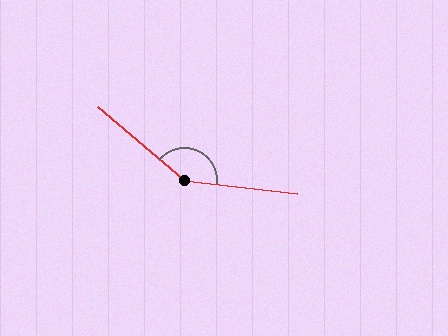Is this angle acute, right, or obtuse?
It is obtuse.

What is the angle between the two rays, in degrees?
Approximately 146 degrees.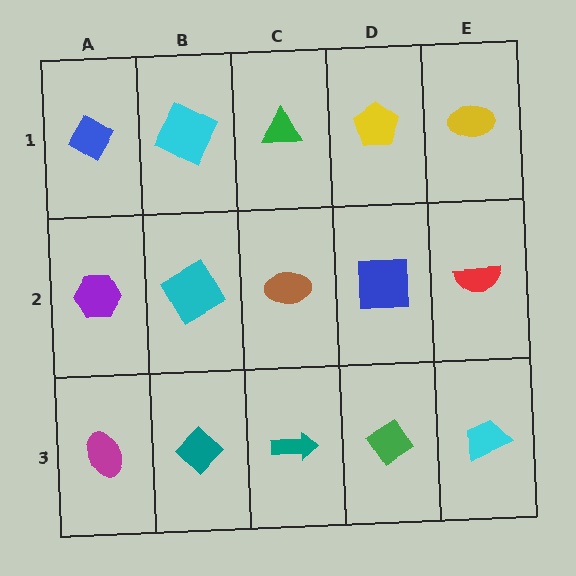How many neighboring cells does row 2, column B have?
4.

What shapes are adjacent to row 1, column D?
A blue square (row 2, column D), a green triangle (row 1, column C), a yellow ellipse (row 1, column E).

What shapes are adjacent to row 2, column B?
A cyan square (row 1, column B), a teal diamond (row 3, column B), a purple hexagon (row 2, column A), a brown ellipse (row 2, column C).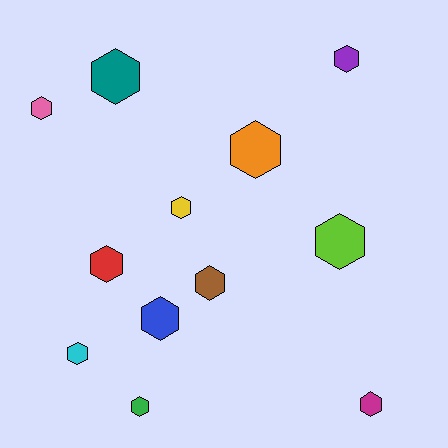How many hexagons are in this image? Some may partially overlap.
There are 12 hexagons.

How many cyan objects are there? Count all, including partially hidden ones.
There is 1 cyan object.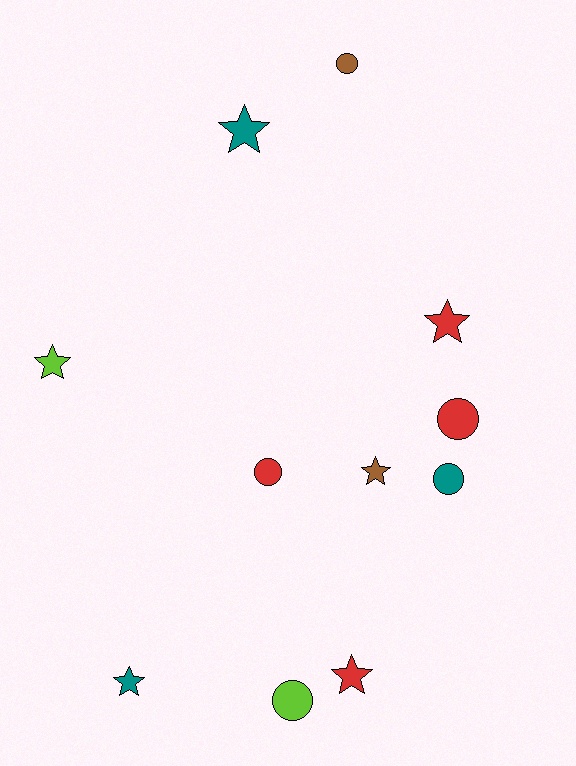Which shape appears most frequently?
Star, with 6 objects.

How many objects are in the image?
There are 11 objects.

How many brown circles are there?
There is 1 brown circle.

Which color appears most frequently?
Red, with 4 objects.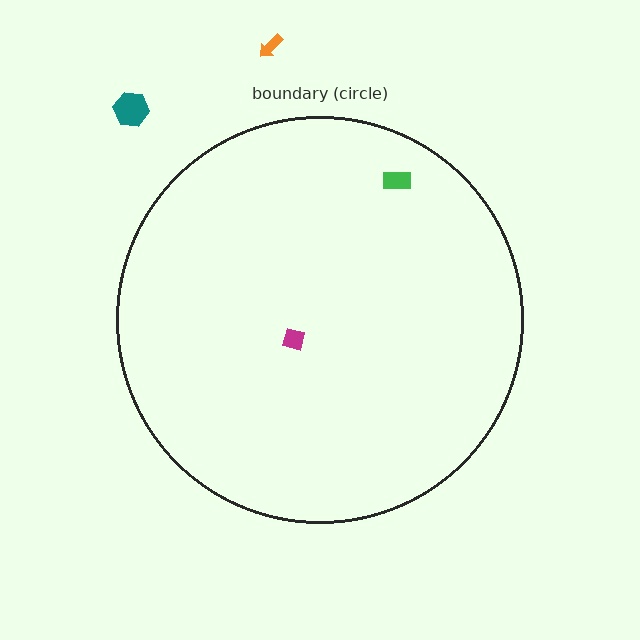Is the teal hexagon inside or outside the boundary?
Outside.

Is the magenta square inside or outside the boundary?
Inside.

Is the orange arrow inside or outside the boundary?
Outside.